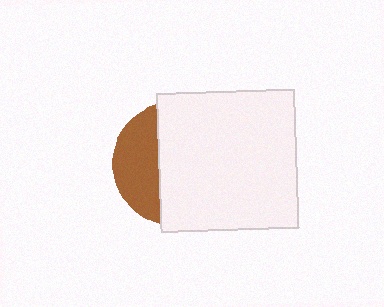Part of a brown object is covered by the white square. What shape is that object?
It is a circle.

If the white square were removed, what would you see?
You would see the complete brown circle.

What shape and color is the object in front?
The object in front is a white square.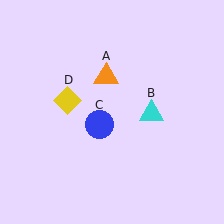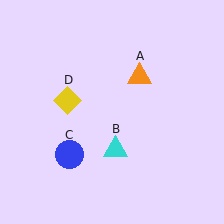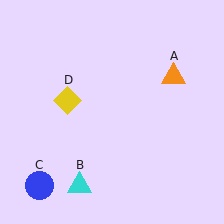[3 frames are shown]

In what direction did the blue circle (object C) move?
The blue circle (object C) moved down and to the left.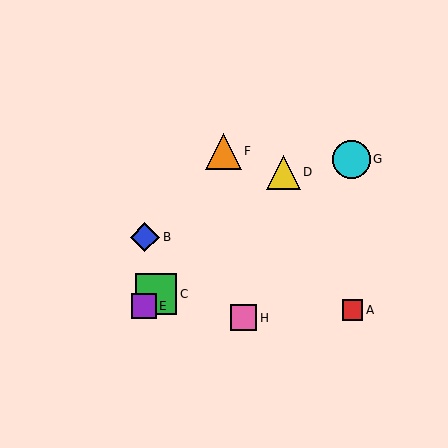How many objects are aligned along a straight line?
3 objects (C, D, E) are aligned along a straight line.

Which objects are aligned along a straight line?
Objects C, D, E are aligned along a straight line.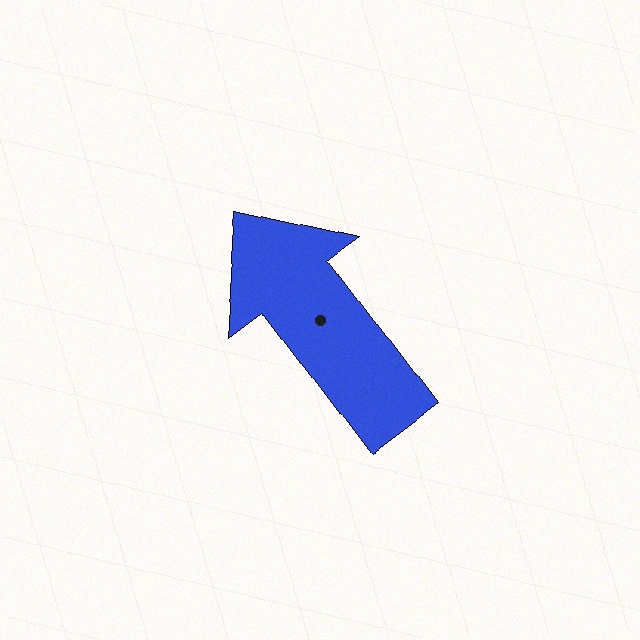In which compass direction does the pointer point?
Northwest.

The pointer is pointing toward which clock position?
Roughly 11 o'clock.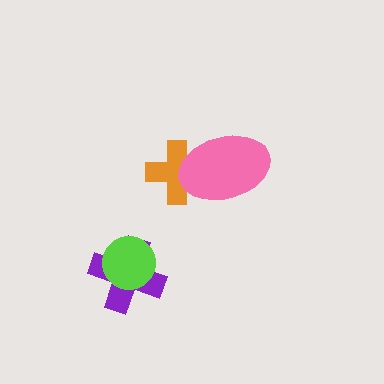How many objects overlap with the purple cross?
1 object overlaps with the purple cross.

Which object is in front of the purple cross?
The lime circle is in front of the purple cross.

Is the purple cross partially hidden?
Yes, it is partially covered by another shape.